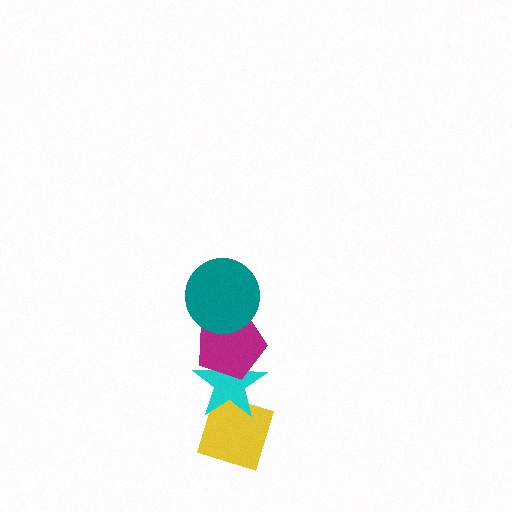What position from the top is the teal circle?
The teal circle is 1st from the top.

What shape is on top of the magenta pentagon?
The teal circle is on top of the magenta pentagon.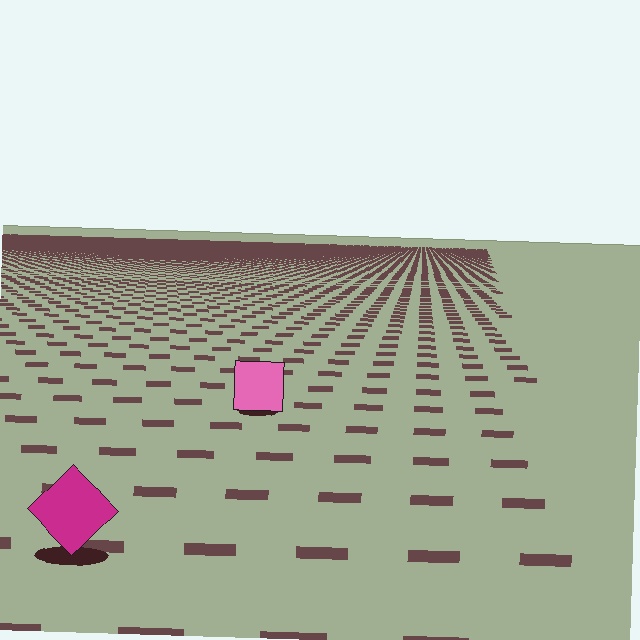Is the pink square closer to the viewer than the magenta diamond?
No. The magenta diamond is closer — you can tell from the texture gradient: the ground texture is coarser near it.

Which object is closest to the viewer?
The magenta diamond is closest. The texture marks near it are larger and more spread out.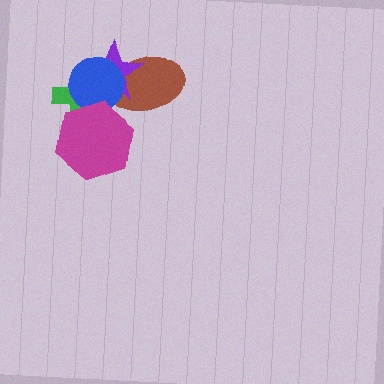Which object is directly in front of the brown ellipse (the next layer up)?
The purple star is directly in front of the brown ellipse.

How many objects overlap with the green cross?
3 objects overlap with the green cross.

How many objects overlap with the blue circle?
4 objects overlap with the blue circle.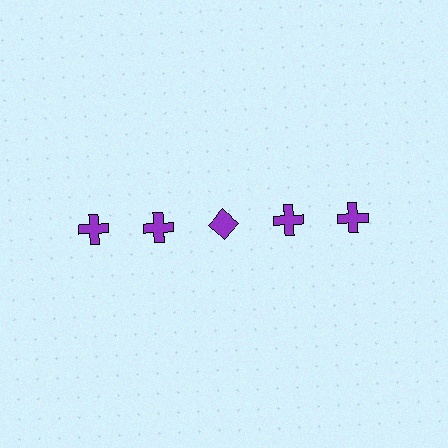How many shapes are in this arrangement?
There are 5 shapes arranged in a grid pattern.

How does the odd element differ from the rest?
It has a different shape: diamond instead of cross.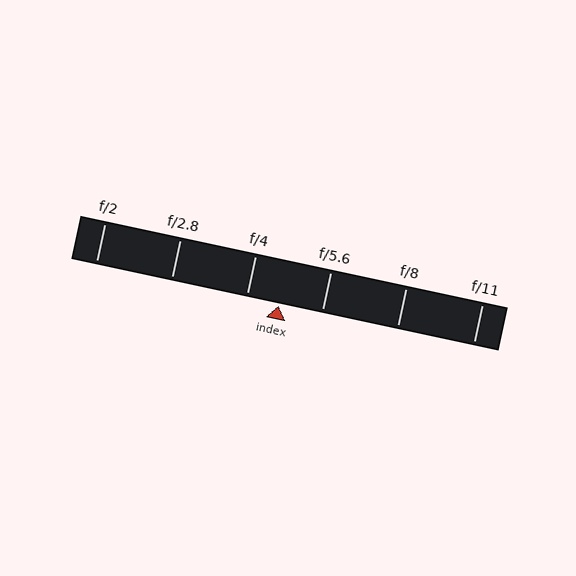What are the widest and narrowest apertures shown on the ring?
The widest aperture shown is f/2 and the narrowest is f/11.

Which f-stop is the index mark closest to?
The index mark is closest to f/4.